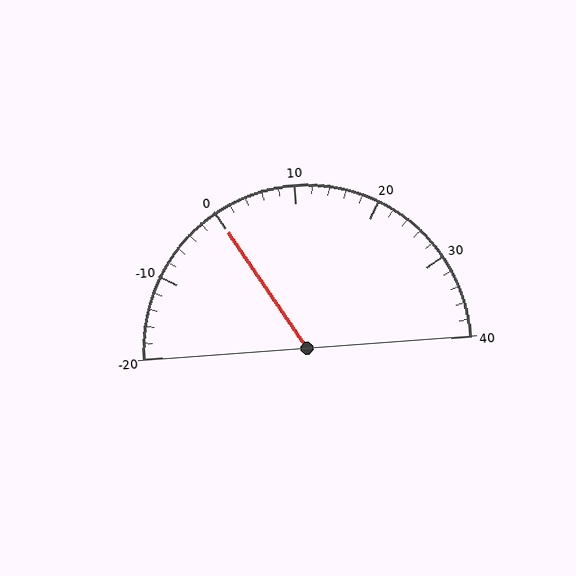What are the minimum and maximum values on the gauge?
The gauge ranges from -20 to 40.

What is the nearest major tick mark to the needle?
The nearest major tick mark is 0.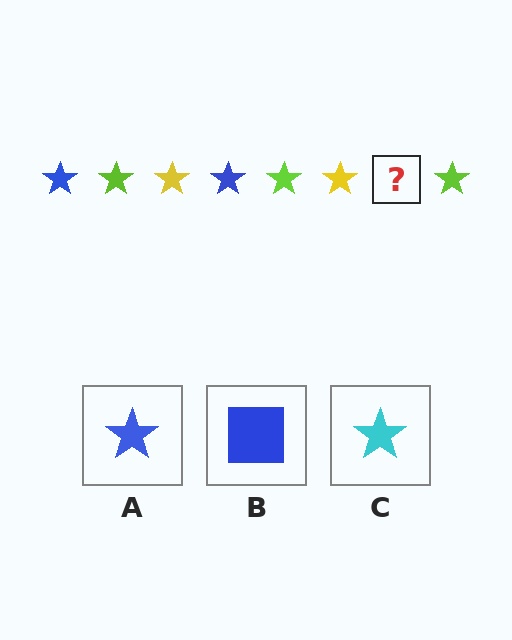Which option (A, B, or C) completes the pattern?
A.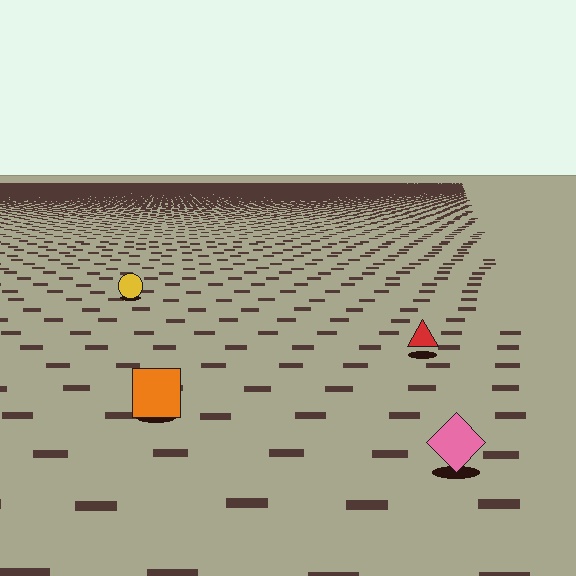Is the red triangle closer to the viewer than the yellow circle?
Yes. The red triangle is closer — you can tell from the texture gradient: the ground texture is coarser near it.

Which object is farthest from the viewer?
The yellow circle is farthest from the viewer. It appears smaller and the ground texture around it is denser.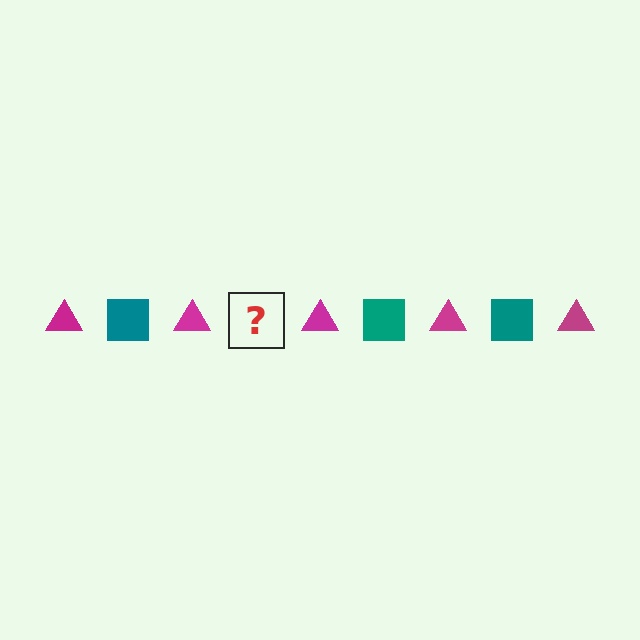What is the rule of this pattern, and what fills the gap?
The rule is that the pattern alternates between magenta triangle and teal square. The gap should be filled with a teal square.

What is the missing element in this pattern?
The missing element is a teal square.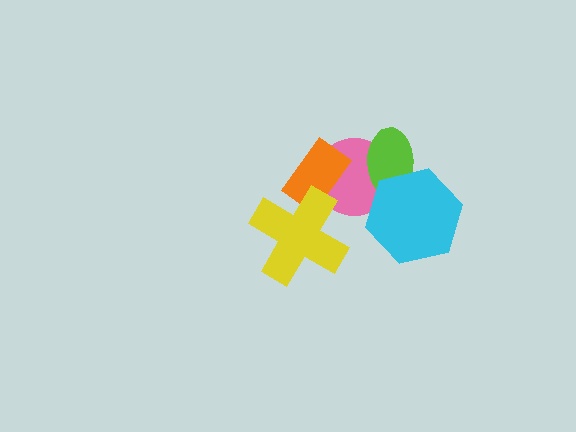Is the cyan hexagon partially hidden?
No, no other shape covers it.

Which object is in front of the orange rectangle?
The yellow cross is in front of the orange rectangle.